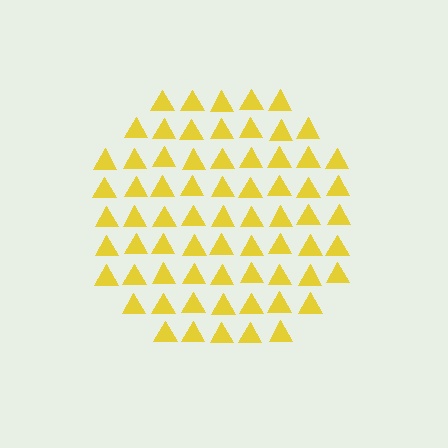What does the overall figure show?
The overall figure shows a circle.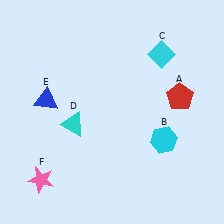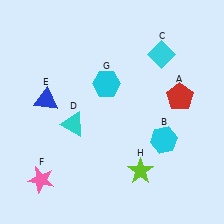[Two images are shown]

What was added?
A cyan hexagon (G), a lime star (H) were added in Image 2.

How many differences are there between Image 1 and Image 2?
There are 2 differences between the two images.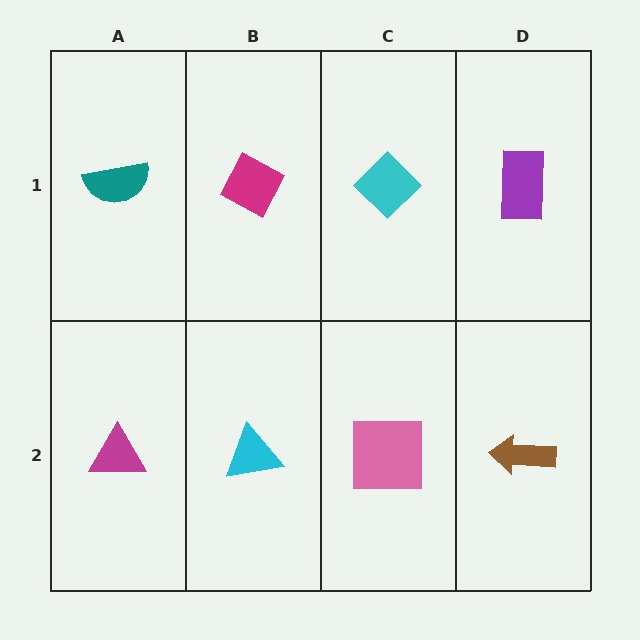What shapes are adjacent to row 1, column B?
A cyan triangle (row 2, column B), a teal semicircle (row 1, column A), a cyan diamond (row 1, column C).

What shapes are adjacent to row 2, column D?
A purple rectangle (row 1, column D), a pink square (row 2, column C).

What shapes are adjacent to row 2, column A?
A teal semicircle (row 1, column A), a cyan triangle (row 2, column B).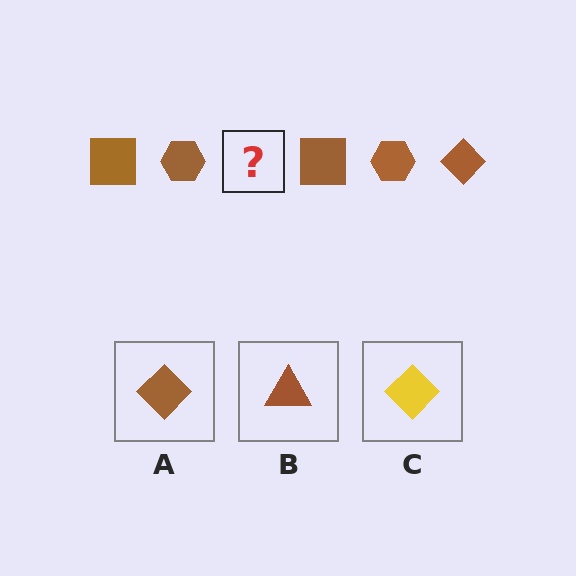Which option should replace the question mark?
Option A.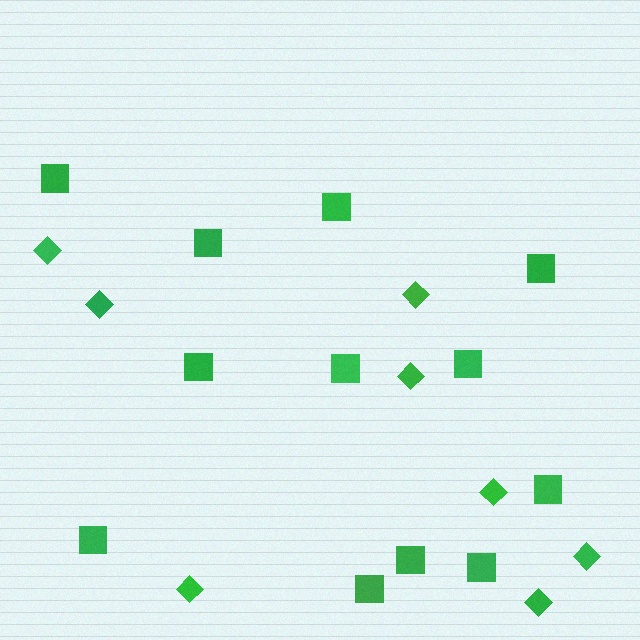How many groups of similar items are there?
There are 2 groups: one group of diamonds (8) and one group of squares (12).